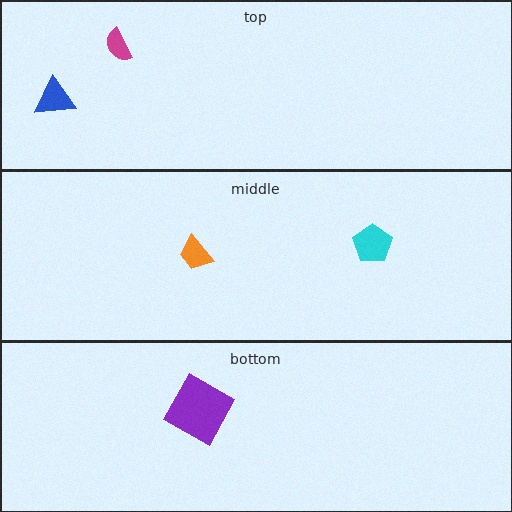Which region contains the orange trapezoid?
The middle region.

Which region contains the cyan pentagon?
The middle region.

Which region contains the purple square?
The bottom region.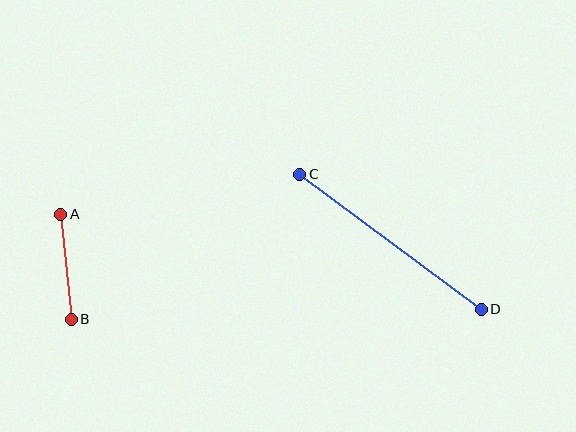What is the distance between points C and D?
The distance is approximately 226 pixels.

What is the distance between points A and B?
The distance is approximately 106 pixels.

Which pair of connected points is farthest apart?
Points C and D are farthest apart.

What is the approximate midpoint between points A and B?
The midpoint is at approximately (66, 267) pixels.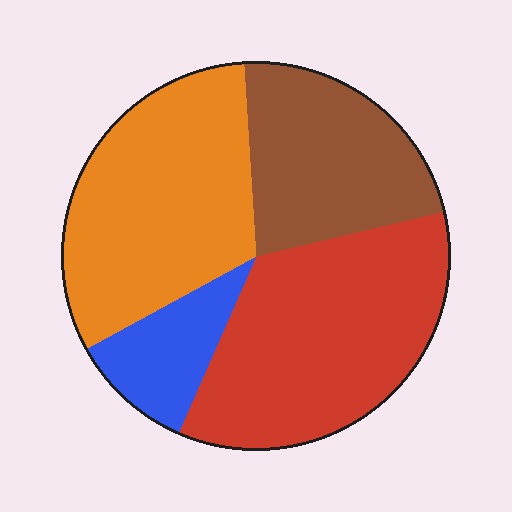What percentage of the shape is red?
Red takes up about one third (1/3) of the shape.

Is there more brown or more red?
Red.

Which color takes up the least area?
Blue, at roughly 10%.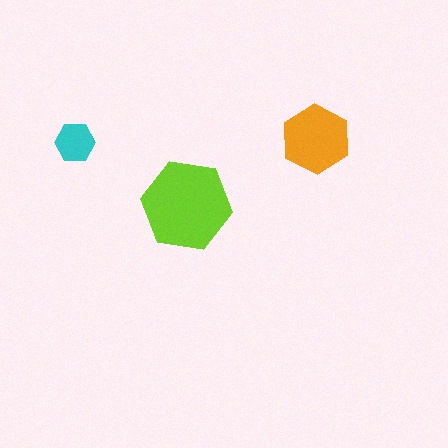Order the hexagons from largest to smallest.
the lime one, the orange one, the cyan one.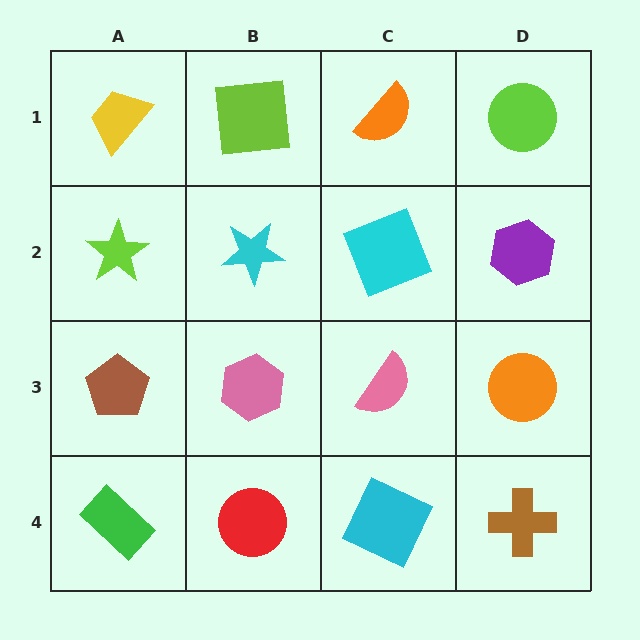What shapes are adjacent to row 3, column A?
A lime star (row 2, column A), a green rectangle (row 4, column A), a pink hexagon (row 3, column B).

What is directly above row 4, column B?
A pink hexagon.